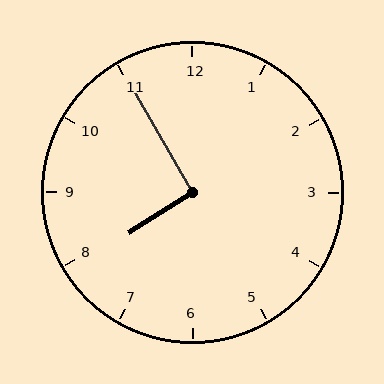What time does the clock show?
7:55.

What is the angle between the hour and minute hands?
Approximately 92 degrees.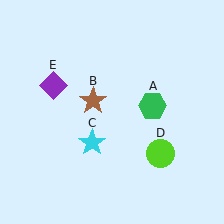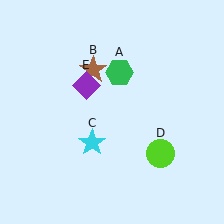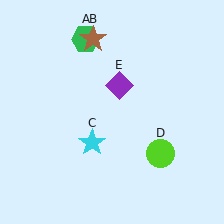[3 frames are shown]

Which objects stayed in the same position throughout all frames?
Cyan star (object C) and lime circle (object D) remained stationary.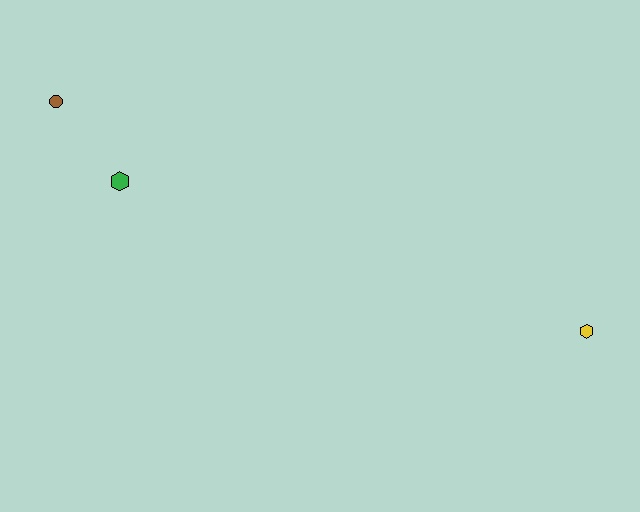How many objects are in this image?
There are 3 objects.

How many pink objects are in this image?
There are no pink objects.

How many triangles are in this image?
There are no triangles.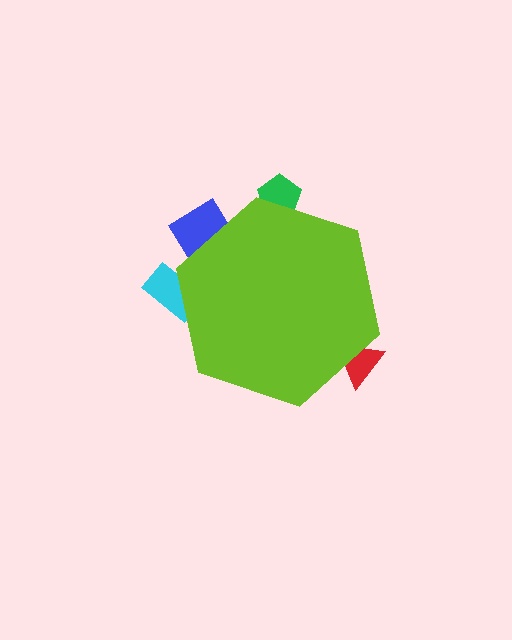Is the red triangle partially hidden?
Yes, the red triangle is partially hidden behind the lime hexagon.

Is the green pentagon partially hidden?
Yes, the green pentagon is partially hidden behind the lime hexagon.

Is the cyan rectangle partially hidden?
Yes, the cyan rectangle is partially hidden behind the lime hexagon.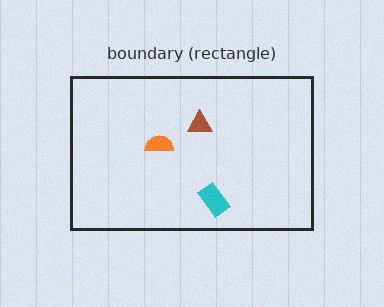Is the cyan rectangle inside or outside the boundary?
Inside.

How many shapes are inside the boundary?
3 inside, 0 outside.